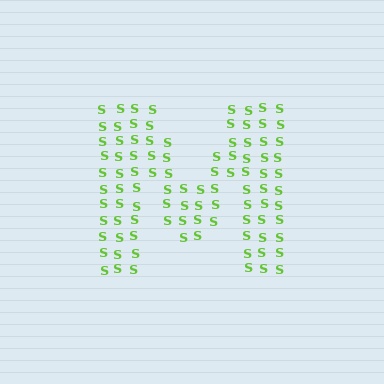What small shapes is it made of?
It is made of small letter S's.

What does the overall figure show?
The overall figure shows the letter M.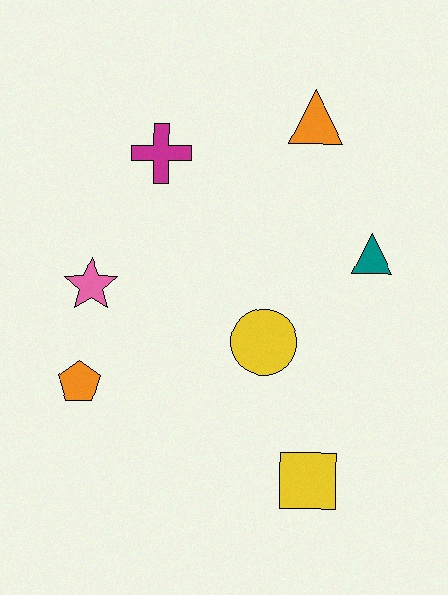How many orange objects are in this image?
There are 2 orange objects.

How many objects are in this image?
There are 7 objects.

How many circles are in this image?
There is 1 circle.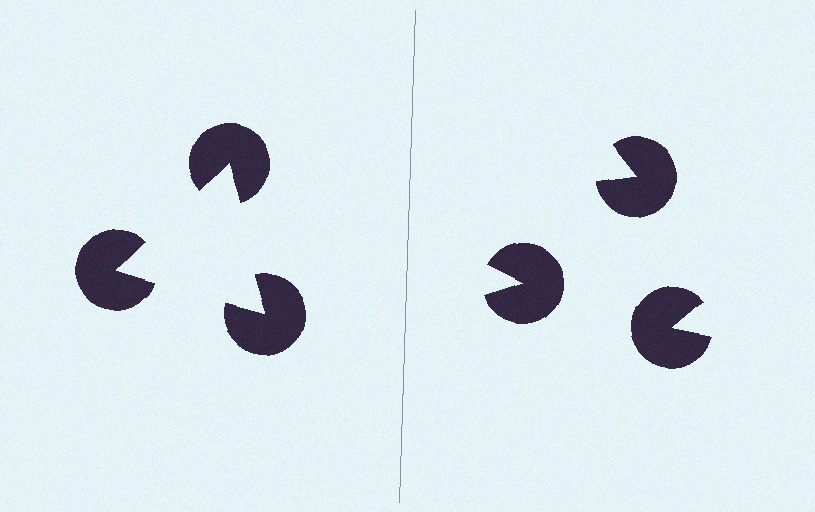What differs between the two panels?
The pac-man discs are positioned identically on both sides; only the wedge orientations differ. On the left they align to a triangle; on the right they are misaligned.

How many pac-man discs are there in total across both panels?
6 — 3 on each side.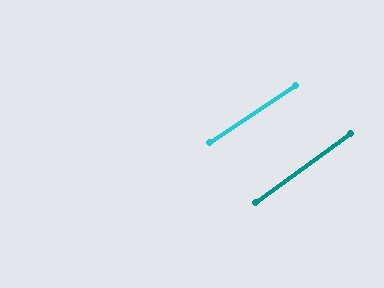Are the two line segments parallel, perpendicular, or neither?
Parallel — their directions differ by only 1.9°.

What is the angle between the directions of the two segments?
Approximately 2 degrees.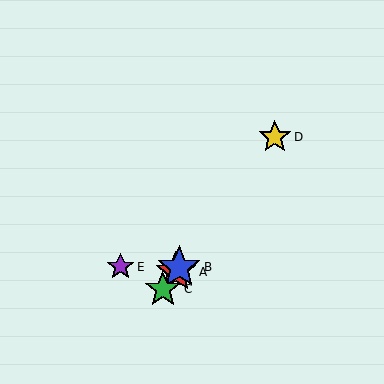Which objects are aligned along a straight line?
Objects A, B, C, D are aligned along a straight line.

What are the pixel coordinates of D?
Object D is at (275, 137).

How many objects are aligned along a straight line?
4 objects (A, B, C, D) are aligned along a straight line.